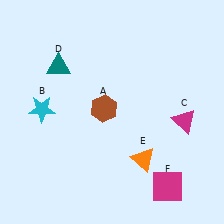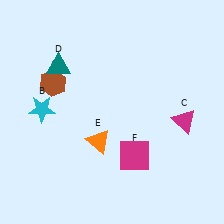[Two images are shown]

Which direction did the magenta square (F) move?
The magenta square (F) moved left.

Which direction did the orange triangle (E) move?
The orange triangle (E) moved left.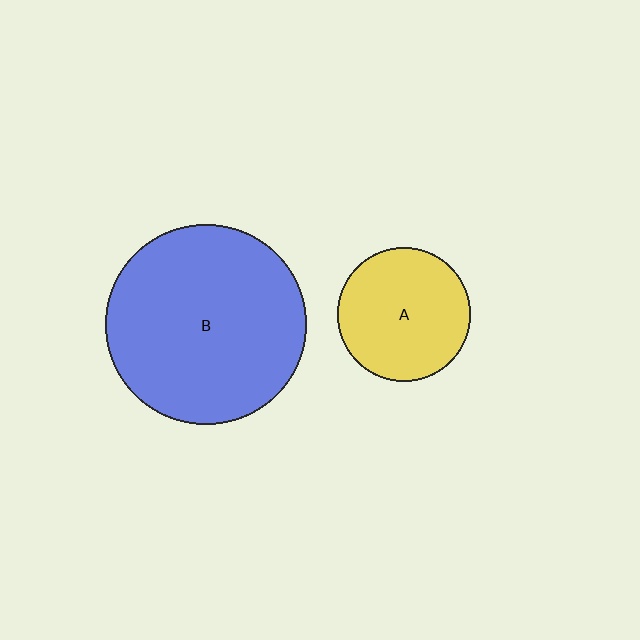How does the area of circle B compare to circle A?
Approximately 2.3 times.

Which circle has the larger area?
Circle B (blue).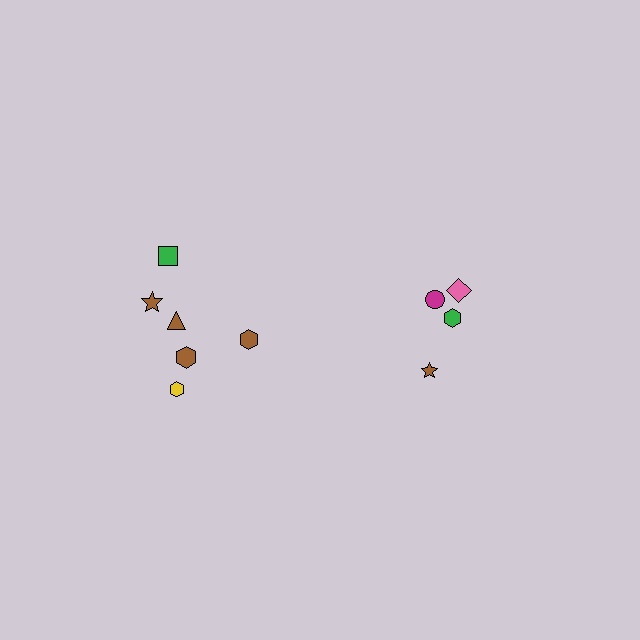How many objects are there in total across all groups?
There are 10 objects.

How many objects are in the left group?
There are 6 objects.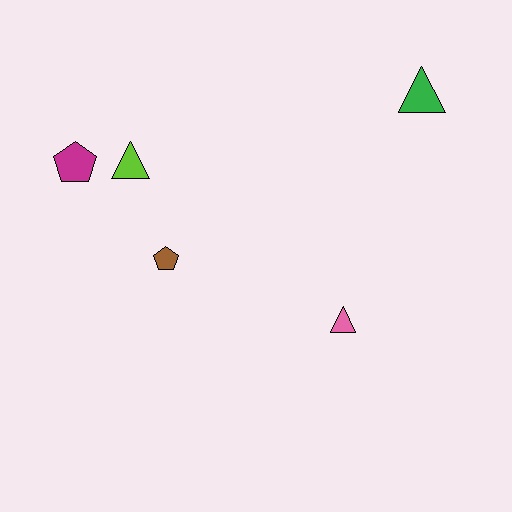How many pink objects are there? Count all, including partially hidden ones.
There is 1 pink object.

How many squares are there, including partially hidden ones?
There are no squares.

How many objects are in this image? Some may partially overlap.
There are 5 objects.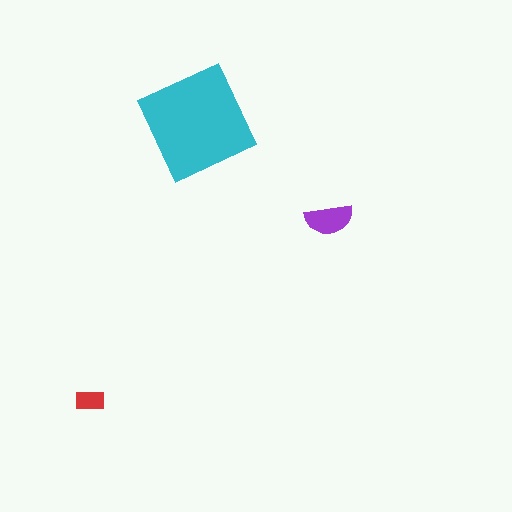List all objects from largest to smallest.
The cyan square, the purple semicircle, the red rectangle.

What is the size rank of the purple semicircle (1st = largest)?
2nd.